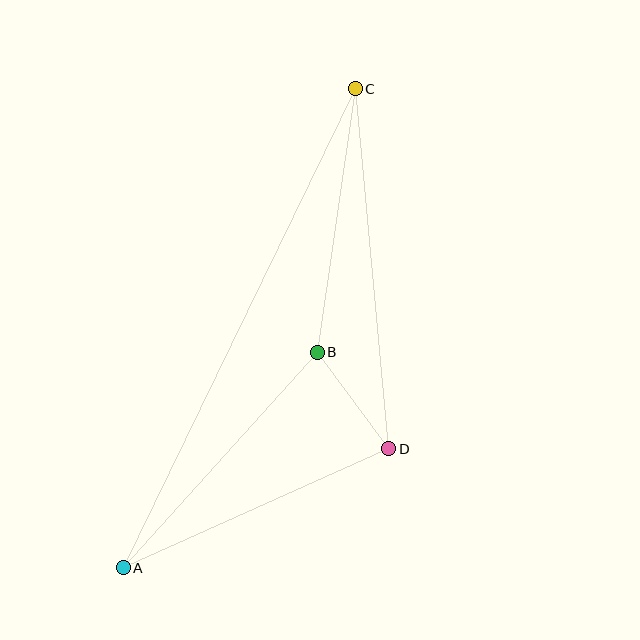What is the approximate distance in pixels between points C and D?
The distance between C and D is approximately 362 pixels.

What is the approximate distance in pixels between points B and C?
The distance between B and C is approximately 266 pixels.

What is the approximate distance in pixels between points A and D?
The distance between A and D is approximately 291 pixels.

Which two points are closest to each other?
Points B and D are closest to each other.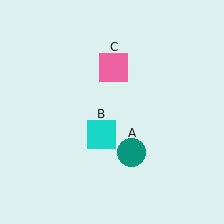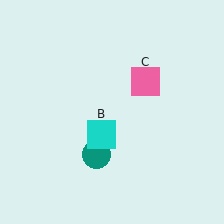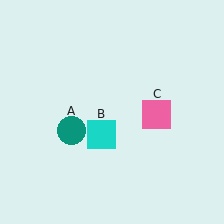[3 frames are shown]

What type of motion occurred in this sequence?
The teal circle (object A), pink square (object C) rotated clockwise around the center of the scene.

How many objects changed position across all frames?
2 objects changed position: teal circle (object A), pink square (object C).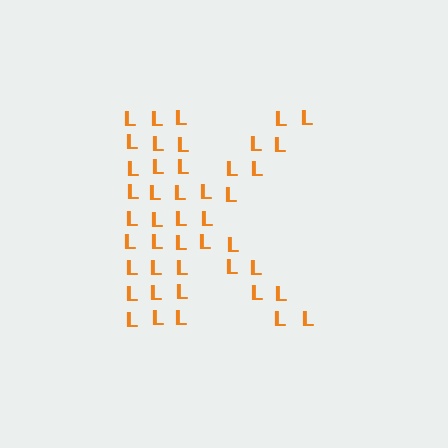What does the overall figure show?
The overall figure shows the letter K.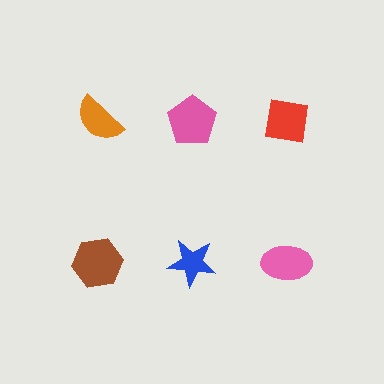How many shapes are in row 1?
3 shapes.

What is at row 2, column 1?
A brown hexagon.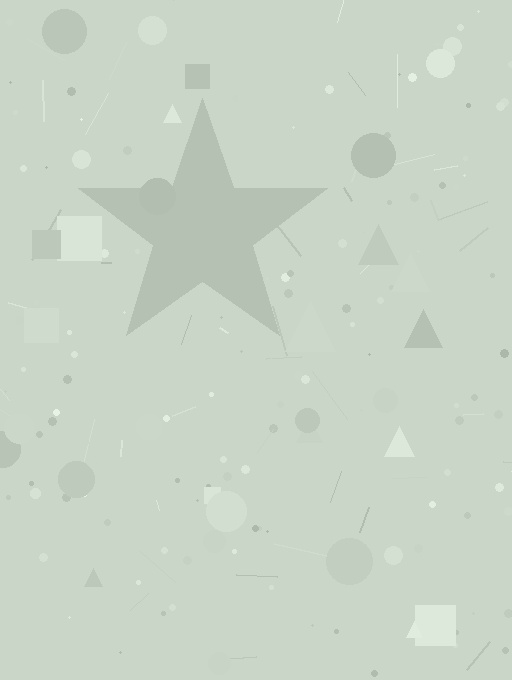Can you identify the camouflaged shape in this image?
The camouflaged shape is a star.